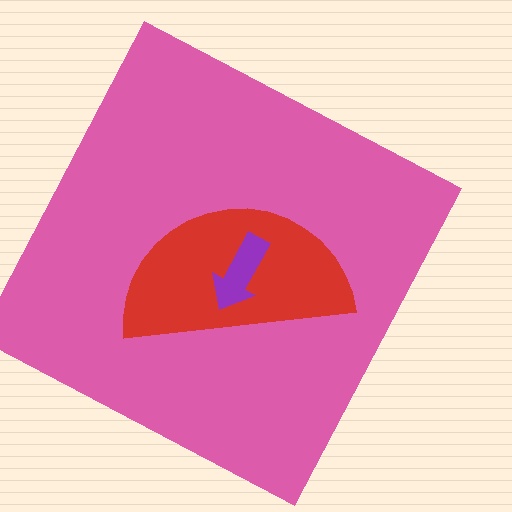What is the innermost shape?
The purple arrow.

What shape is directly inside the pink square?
The red semicircle.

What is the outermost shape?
The pink square.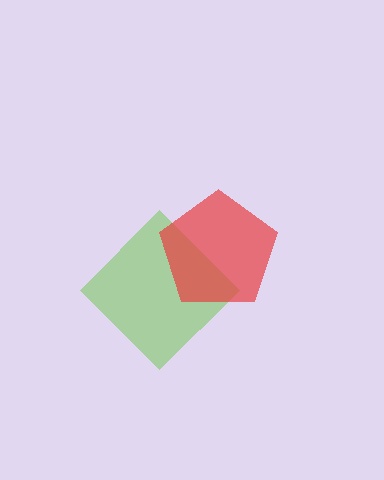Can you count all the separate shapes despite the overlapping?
Yes, there are 2 separate shapes.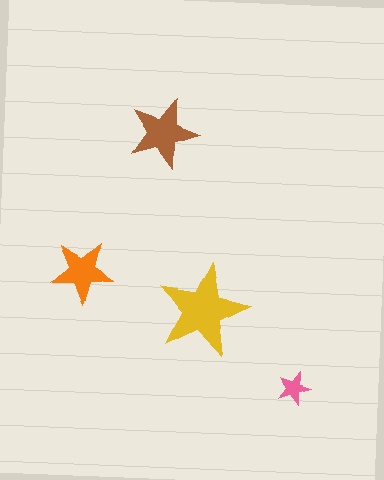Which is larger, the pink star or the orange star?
The orange one.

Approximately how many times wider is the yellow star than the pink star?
About 3 times wider.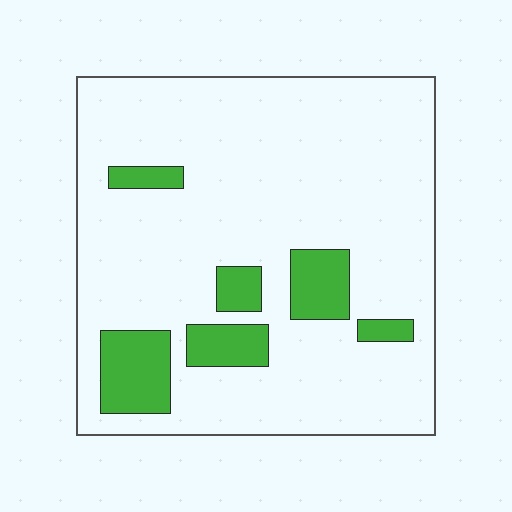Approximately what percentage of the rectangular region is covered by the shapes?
Approximately 15%.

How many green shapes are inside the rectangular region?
6.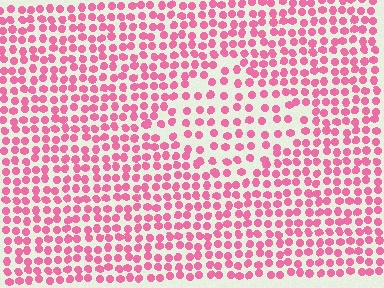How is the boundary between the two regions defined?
The boundary is defined by a change in element density (approximately 1.7x ratio). All elements are the same color, size, and shape.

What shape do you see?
I see a diamond.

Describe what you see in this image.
The image contains small pink elements arranged at two different densities. A diamond-shaped region is visible where the elements are less densely packed than the surrounding area.